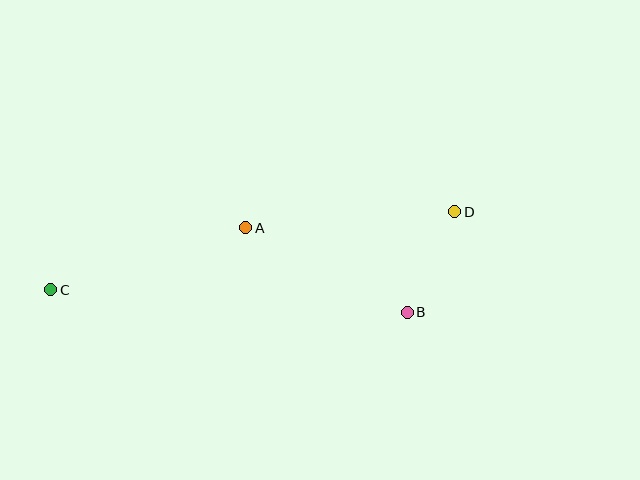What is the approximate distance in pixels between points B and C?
The distance between B and C is approximately 357 pixels.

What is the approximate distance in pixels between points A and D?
The distance between A and D is approximately 209 pixels.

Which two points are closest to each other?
Points B and D are closest to each other.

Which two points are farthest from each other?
Points C and D are farthest from each other.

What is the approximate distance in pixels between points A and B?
The distance between A and B is approximately 182 pixels.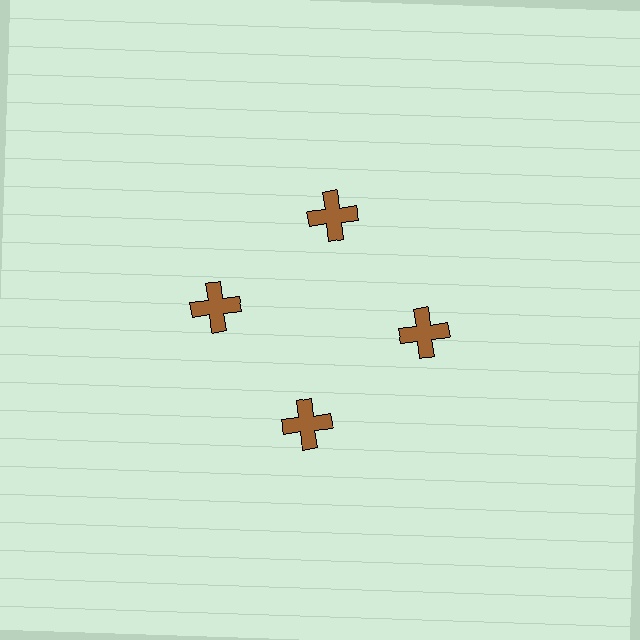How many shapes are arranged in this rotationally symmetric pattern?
There are 4 shapes, arranged in 4 groups of 1.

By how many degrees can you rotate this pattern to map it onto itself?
The pattern maps onto itself every 90 degrees of rotation.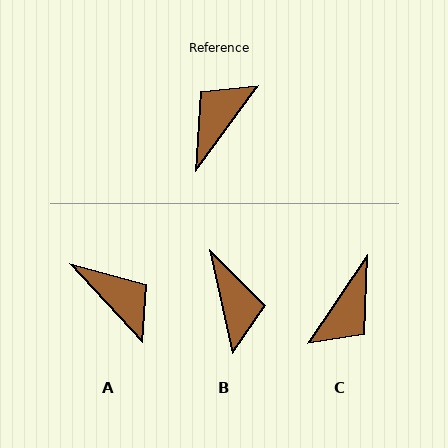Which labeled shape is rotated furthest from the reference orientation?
C, about 178 degrees away.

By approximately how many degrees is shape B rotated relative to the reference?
Approximately 131 degrees clockwise.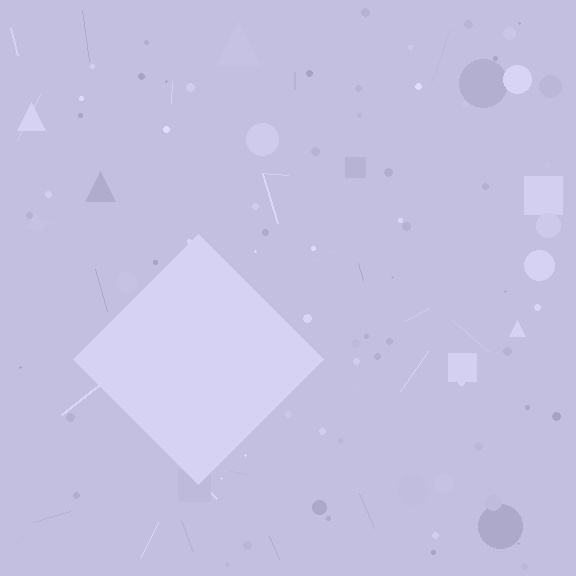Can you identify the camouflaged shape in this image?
The camouflaged shape is a diamond.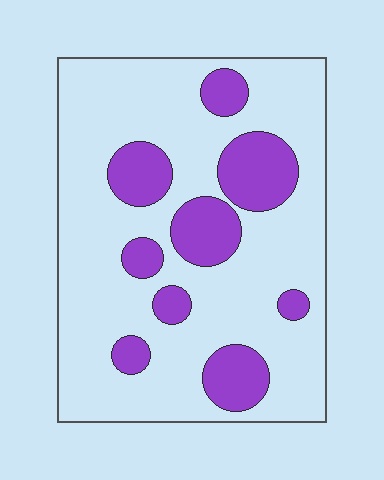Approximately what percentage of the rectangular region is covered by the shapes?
Approximately 25%.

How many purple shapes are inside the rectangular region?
9.